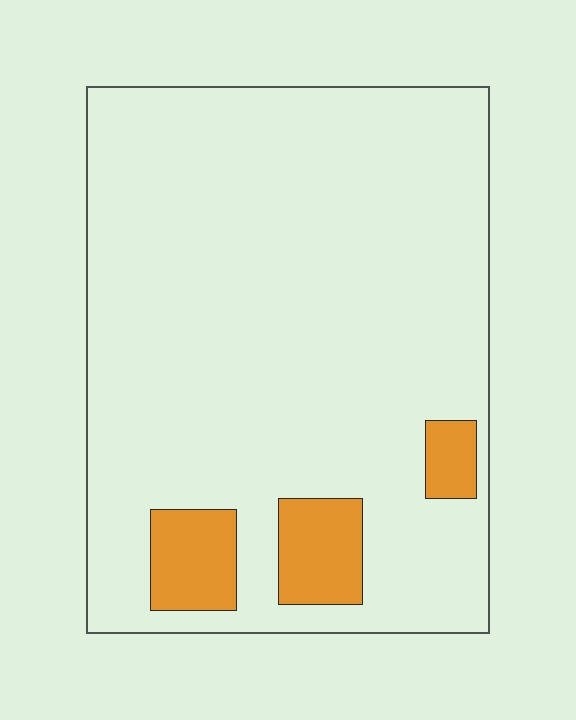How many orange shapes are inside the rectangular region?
3.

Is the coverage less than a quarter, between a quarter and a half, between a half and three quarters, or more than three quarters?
Less than a quarter.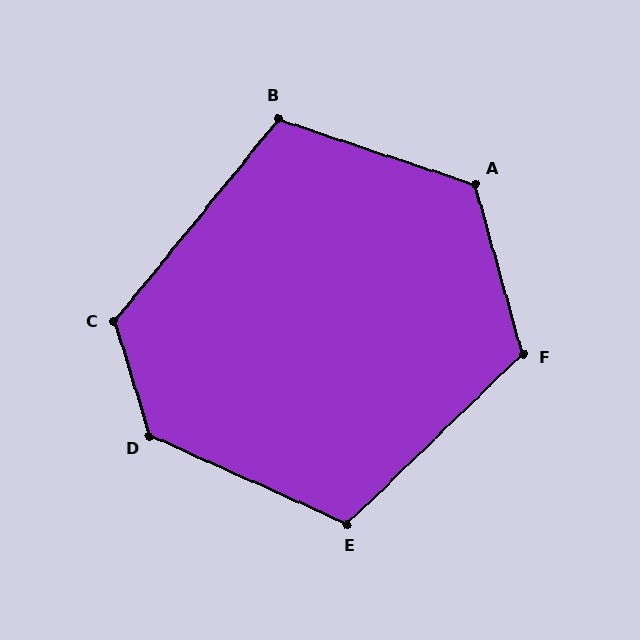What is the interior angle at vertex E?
Approximately 112 degrees (obtuse).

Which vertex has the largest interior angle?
D, at approximately 131 degrees.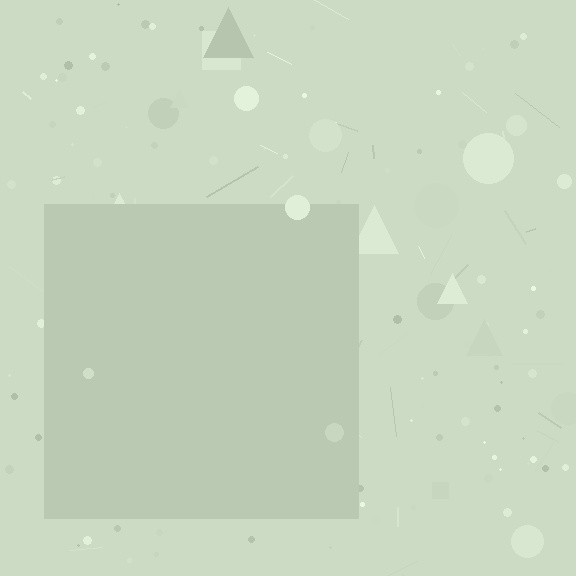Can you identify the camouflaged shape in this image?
The camouflaged shape is a square.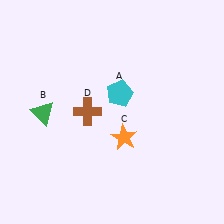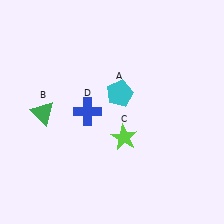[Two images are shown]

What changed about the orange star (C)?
In Image 1, C is orange. In Image 2, it changed to lime.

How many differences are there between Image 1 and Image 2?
There are 2 differences between the two images.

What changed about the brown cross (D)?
In Image 1, D is brown. In Image 2, it changed to blue.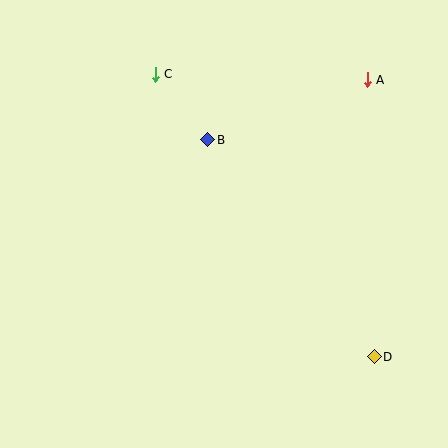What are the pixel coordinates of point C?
Point C is at (155, 74).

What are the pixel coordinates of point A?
Point A is at (367, 80).